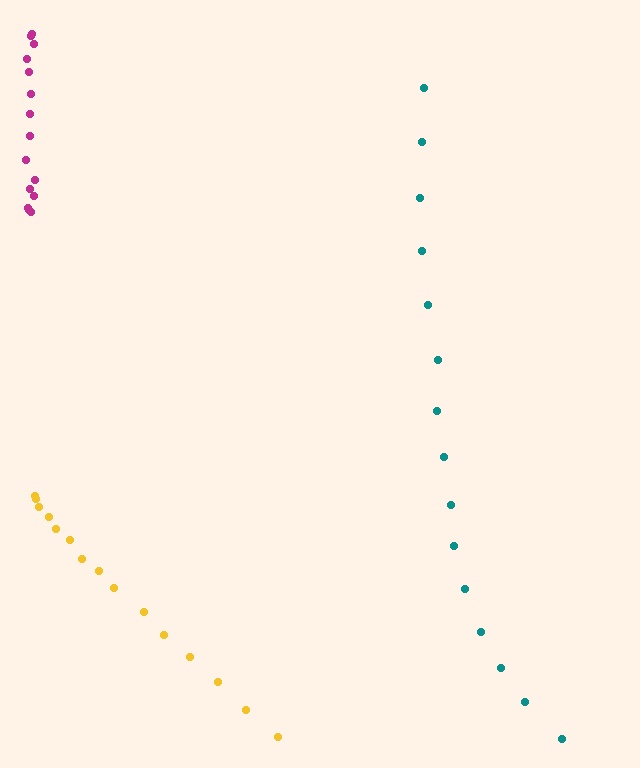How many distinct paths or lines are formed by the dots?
There are 3 distinct paths.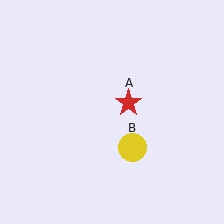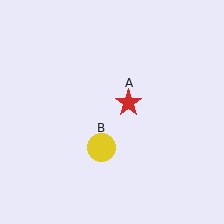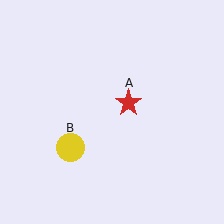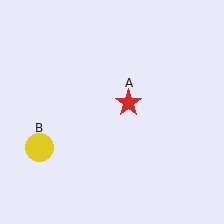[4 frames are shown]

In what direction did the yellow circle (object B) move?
The yellow circle (object B) moved left.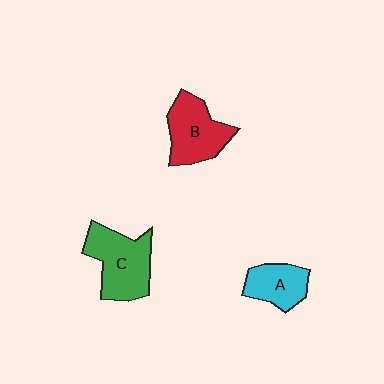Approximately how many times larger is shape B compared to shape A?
Approximately 1.4 times.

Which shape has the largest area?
Shape C (green).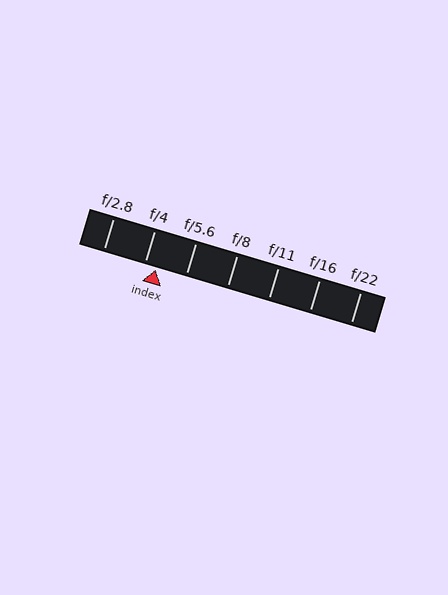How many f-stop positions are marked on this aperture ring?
There are 7 f-stop positions marked.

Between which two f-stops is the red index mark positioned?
The index mark is between f/4 and f/5.6.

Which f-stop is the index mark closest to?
The index mark is closest to f/4.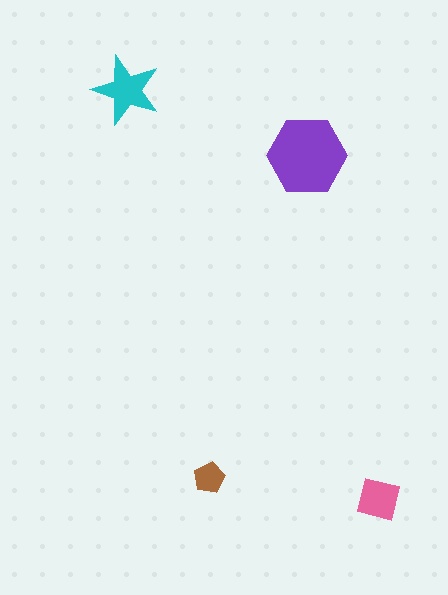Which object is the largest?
The purple hexagon.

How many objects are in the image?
There are 4 objects in the image.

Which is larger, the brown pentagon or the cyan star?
The cyan star.